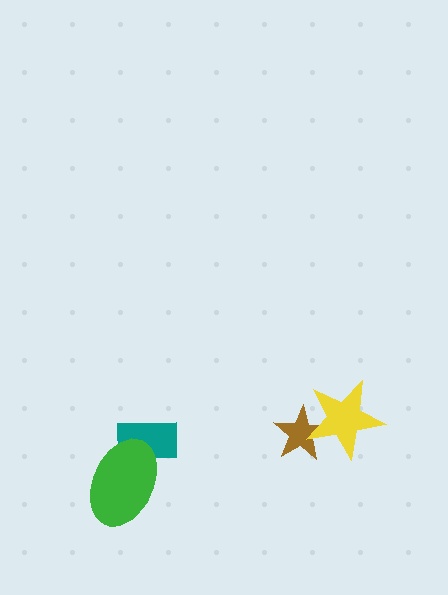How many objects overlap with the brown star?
1 object overlaps with the brown star.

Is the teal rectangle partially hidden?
Yes, it is partially covered by another shape.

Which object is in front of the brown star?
The yellow star is in front of the brown star.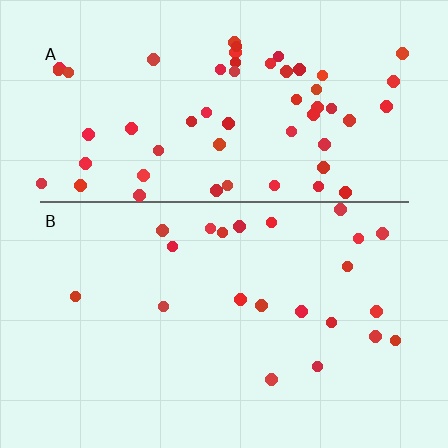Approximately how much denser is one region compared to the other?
Approximately 2.7× — region A over region B.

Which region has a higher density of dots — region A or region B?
A (the top).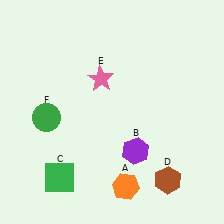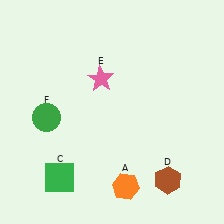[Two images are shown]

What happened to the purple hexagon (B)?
The purple hexagon (B) was removed in Image 2. It was in the bottom-right area of Image 1.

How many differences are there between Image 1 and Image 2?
There is 1 difference between the two images.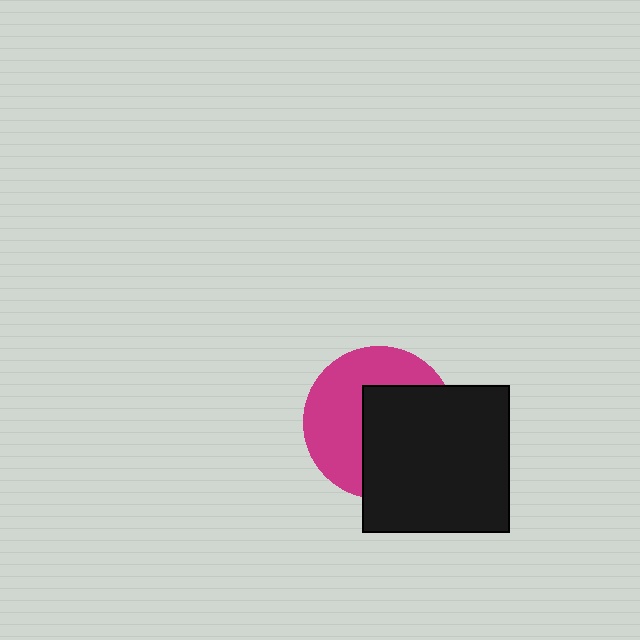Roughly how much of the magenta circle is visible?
About half of it is visible (roughly 49%).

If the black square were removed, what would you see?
You would see the complete magenta circle.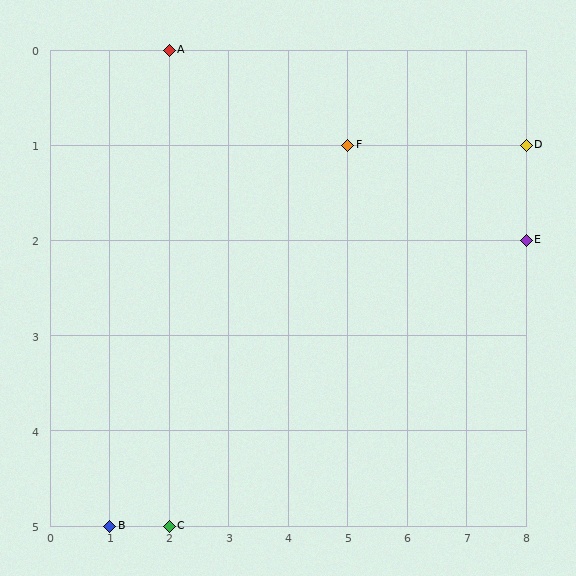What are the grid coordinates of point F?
Point F is at grid coordinates (5, 1).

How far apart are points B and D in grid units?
Points B and D are 7 columns and 4 rows apart (about 8.1 grid units diagonally).